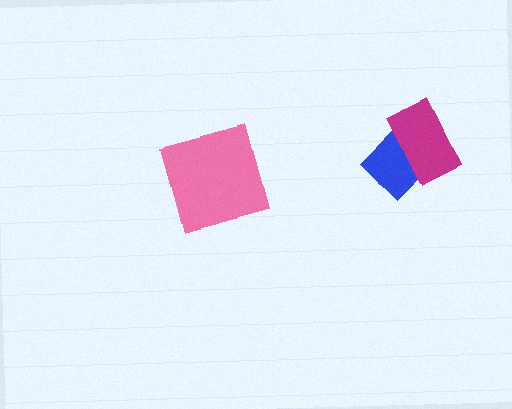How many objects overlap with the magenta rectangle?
1 object overlaps with the magenta rectangle.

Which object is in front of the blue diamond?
The magenta rectangle is in front of the blue diamond.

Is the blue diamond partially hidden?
Yes, it is partially covered by another shape.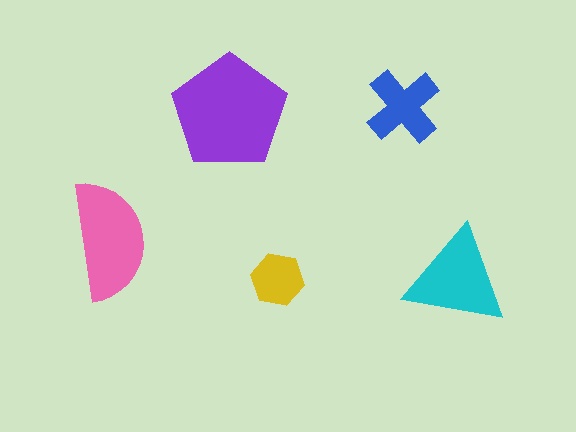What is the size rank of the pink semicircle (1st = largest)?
2nd.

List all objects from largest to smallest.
The purple pentagon, the pink semicircle, the cyan triangle, the blue cross, the yellow hexagon.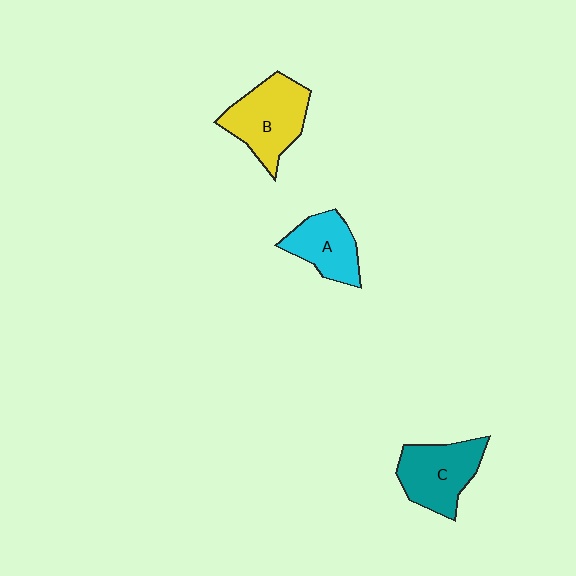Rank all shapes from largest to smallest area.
From largest to smallest: B (yellow), C (teal), A (cyan).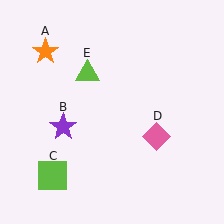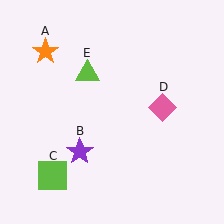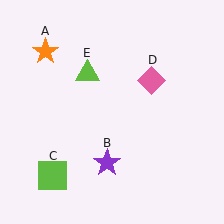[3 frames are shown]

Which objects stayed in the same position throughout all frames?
Orange star (object A) and lime square (object C) and lime triangle (object E) remained stationary.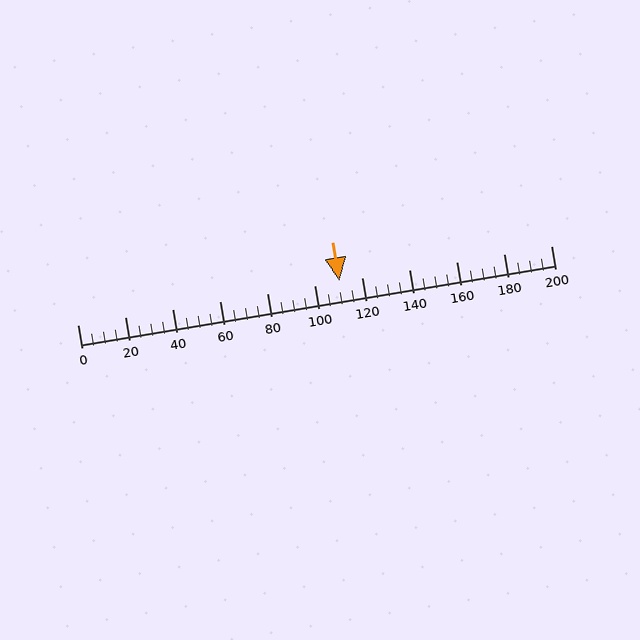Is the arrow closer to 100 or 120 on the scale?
The arrow is closer to 120.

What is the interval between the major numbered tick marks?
The major tick marks are spaced 20 units apart.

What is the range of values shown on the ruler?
The ruler shows values from 0 to 200.